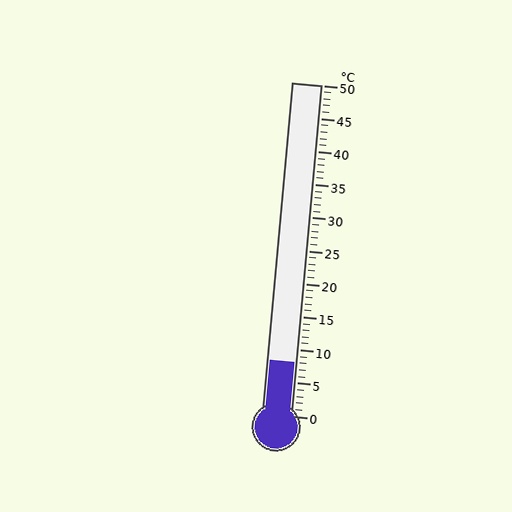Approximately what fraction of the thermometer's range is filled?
The thermometer is filled to approximately 15% of its range.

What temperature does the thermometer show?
The thermometer shows approximately 8°C.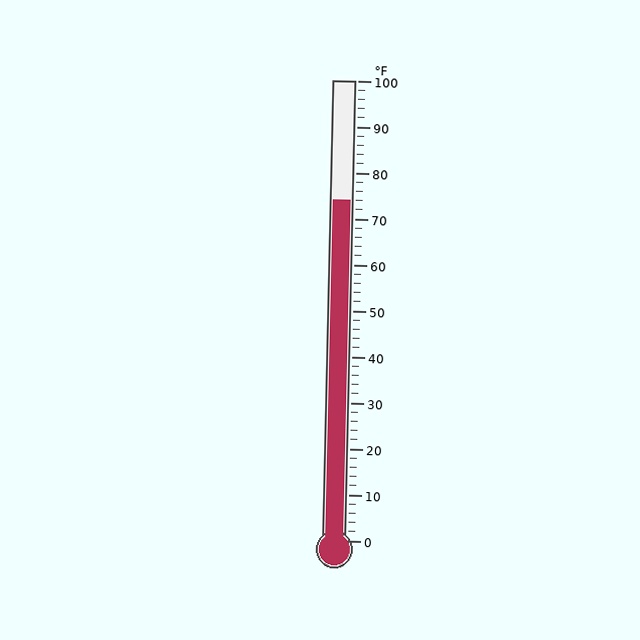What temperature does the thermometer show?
The thermometer shows approximately 74°F.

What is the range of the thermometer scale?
The thermometer scale ranges from 0°F to 100°F.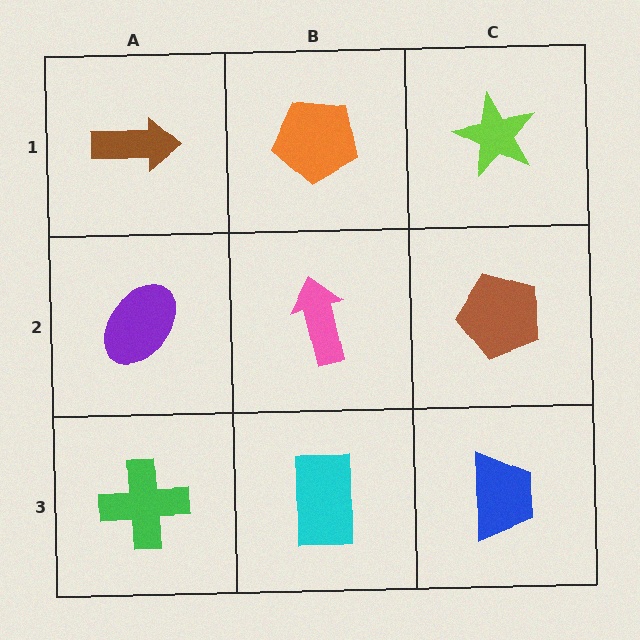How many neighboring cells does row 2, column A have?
3.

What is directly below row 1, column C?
A brown pentagon.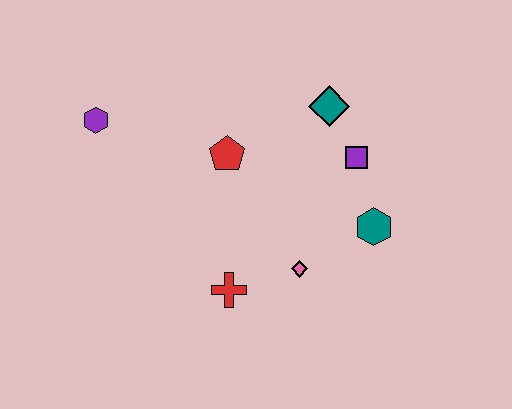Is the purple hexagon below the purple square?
No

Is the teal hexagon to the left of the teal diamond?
No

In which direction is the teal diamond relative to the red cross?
The teal diamond is above the red cross.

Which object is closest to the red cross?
The pink diamond is closest to the red cross.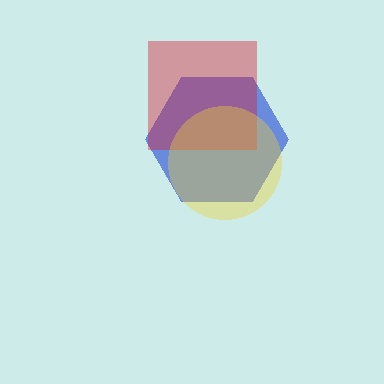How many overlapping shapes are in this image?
There are 3 overlapping shapes in the image.